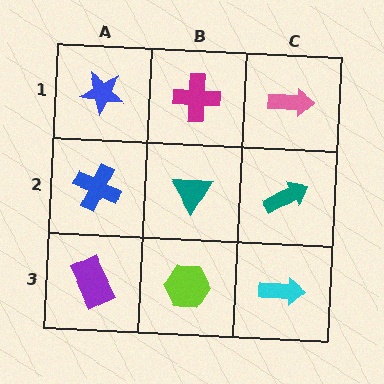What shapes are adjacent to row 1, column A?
A blue cross (row 2, column A), a magenta cross (row 1, column B).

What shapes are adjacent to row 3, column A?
A blue cross (row 2, column A), a lime hexagon (row 3, column B).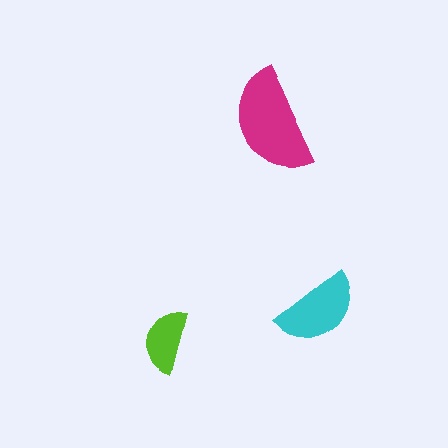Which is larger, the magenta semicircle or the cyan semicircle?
The magenta one.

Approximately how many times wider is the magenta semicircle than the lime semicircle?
About 1.5 times wider.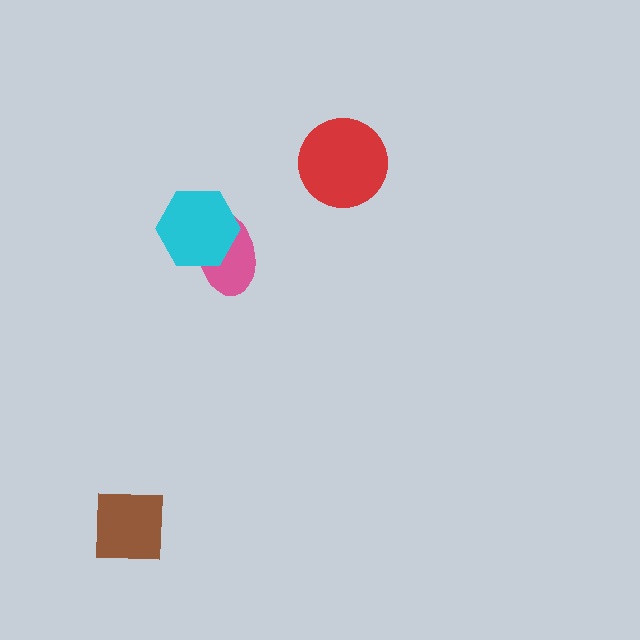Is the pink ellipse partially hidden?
Yes, it is partially covered by another shape.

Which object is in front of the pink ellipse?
The cyan hexagon is in front of the pink ellipse.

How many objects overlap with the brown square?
0 objects overlap with the brown square.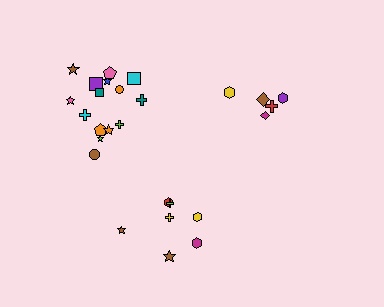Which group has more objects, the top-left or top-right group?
The top-left group.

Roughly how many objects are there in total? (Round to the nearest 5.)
Roughly 25 objects in total.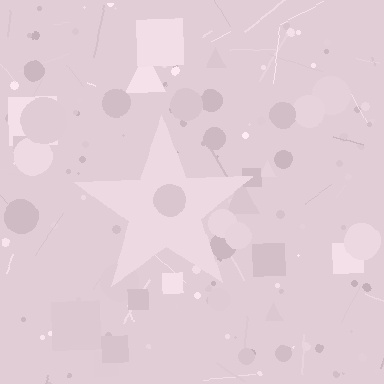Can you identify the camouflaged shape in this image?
The camouflaged shape is a star.